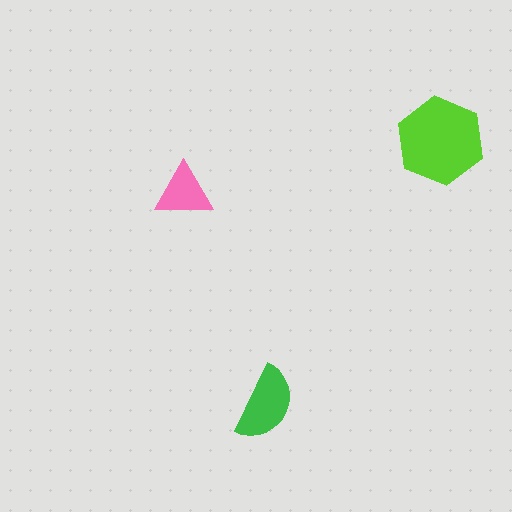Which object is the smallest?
The pink triangle.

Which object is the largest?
The lime hexagon.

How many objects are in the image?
There are 3 objects in the image.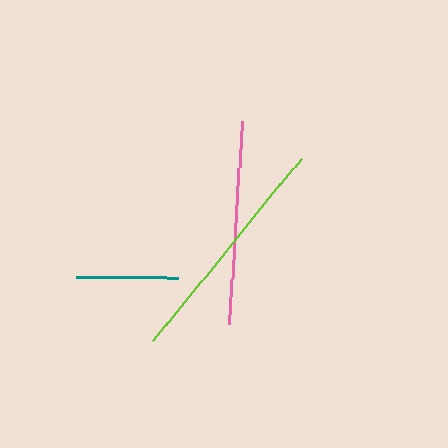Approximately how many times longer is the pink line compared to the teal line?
The pink line is approximately 2.0 times the length of the teal line.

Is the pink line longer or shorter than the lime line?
The lime line is longer than the pink line.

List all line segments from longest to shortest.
From longest to shortest: lime, pink, teal.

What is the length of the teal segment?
The teal segment is approximately 102 pixels long.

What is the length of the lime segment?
The lime segment is approximately 236 pixels long.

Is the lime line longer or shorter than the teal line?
The lime line is longer than the teal line.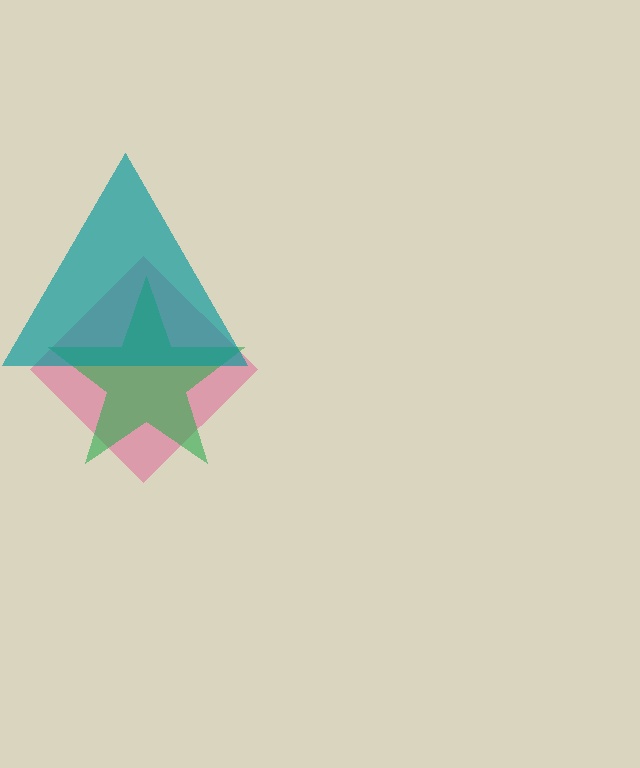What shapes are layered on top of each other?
The layered shapes are: a pink diamond, a green star, a teal triangle.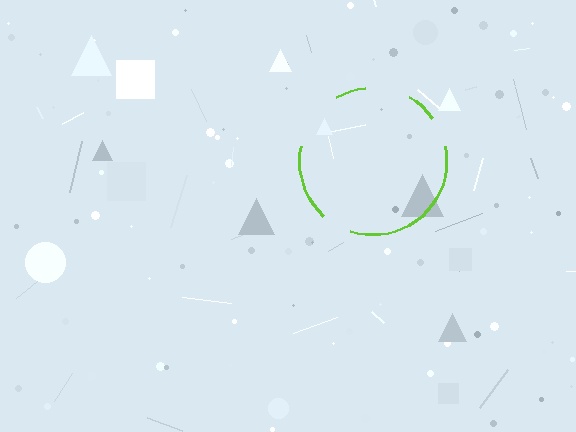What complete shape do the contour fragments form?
The contour fragments form a circle.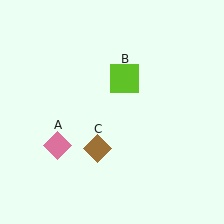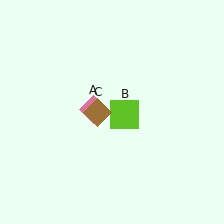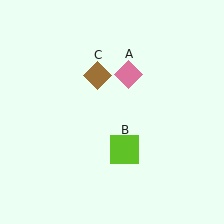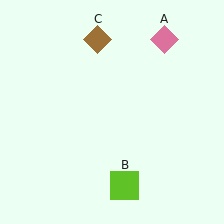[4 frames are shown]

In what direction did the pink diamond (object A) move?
The pink diamond (object A) moved up and to the right.